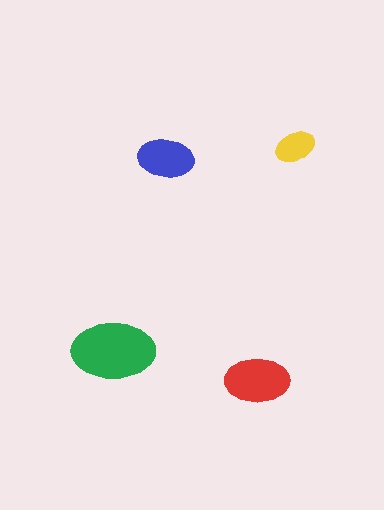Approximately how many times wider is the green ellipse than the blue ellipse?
About 1.5 times wider.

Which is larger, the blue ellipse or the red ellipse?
The red one.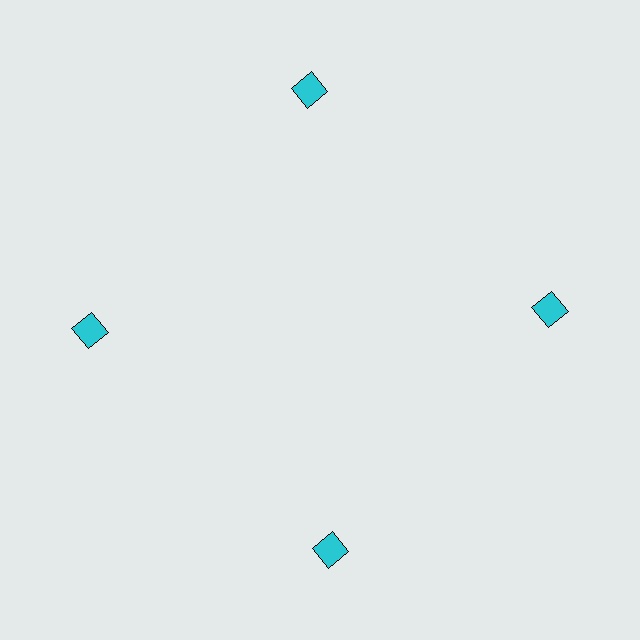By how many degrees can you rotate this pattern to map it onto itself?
The pattern maps onto itself every 90 degrees of rotation.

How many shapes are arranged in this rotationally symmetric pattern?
There are 4 shapes, arranged in 4 groups of 1.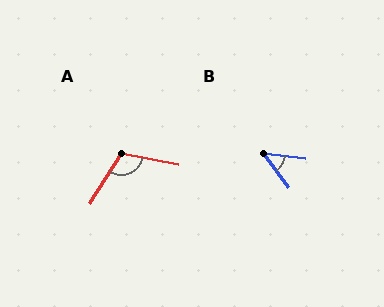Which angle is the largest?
A, at approximately 111 degrees.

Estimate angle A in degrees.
Approximately 111 degrees.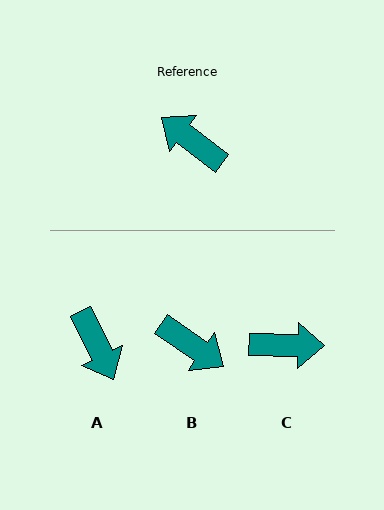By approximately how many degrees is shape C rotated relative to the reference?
Approximately 144 degrees clockwise.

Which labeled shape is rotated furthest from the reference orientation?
B, about 177 degrees away.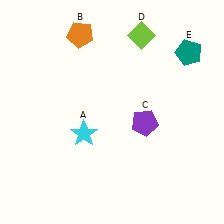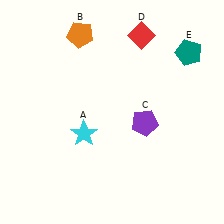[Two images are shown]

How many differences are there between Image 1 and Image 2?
There is 1 difference between the two images.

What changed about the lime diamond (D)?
In Image 1, D is lime. In Image 2, it changed to red.